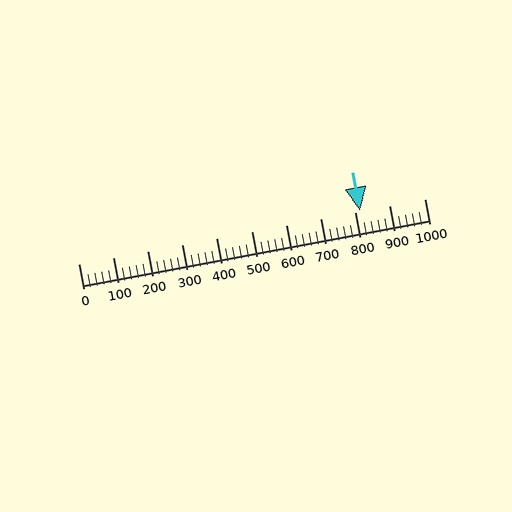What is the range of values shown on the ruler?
The ruler shows values from 0 to 1000.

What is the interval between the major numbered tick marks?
The major tick marks are spaced 100 units apart.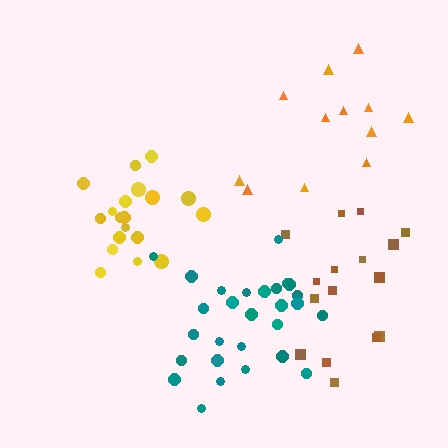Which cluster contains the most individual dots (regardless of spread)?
Teal (28).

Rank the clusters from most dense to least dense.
yellow, teal, brown, orange.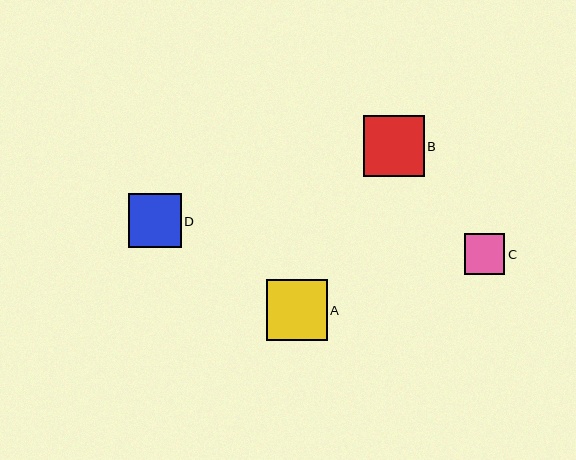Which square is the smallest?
Square C is the smallest with a size of approximately 40 pixels.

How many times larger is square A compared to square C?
Square A is approximately 1.5 times the size of square C.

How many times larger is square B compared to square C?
Square B is approximately 1.5 times the size of square C.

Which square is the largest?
Square B is the largest with a size of approximately 61 pixels.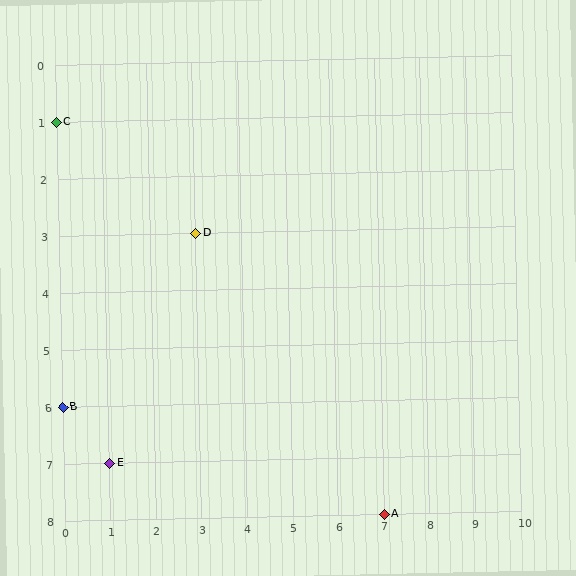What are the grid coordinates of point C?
Point C is at grid coordinates (0, 1).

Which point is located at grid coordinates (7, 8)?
Point A is at (7, 8).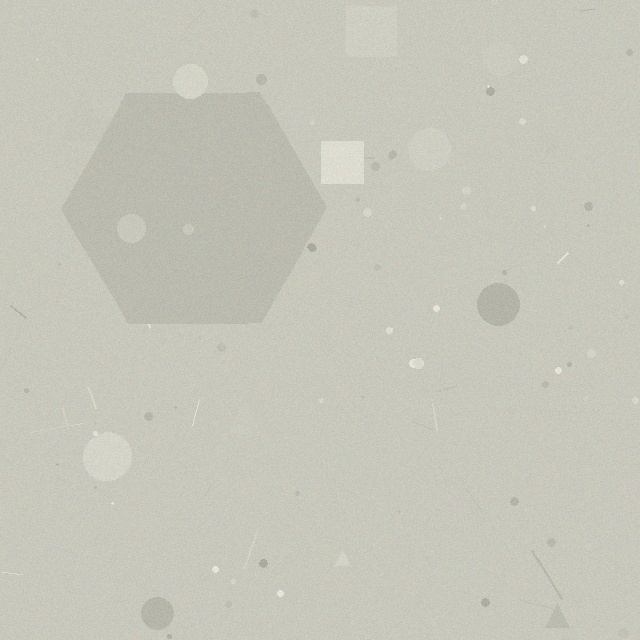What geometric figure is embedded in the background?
A hexagon is embedded in the background.